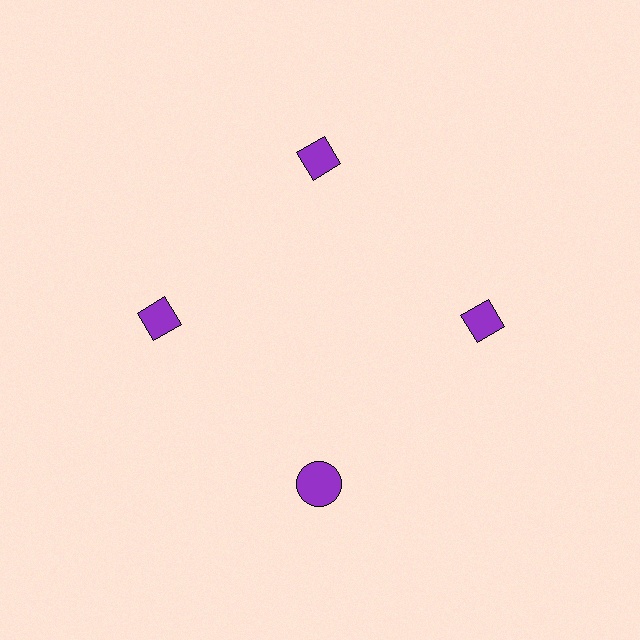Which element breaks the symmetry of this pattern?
The purple circle at roughly the 6 o'clock position breaks the symmetry. All other shapes are purple diamonds.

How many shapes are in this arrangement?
There are 4 shapes arranged in a ring pattern.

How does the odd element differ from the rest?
It has a different shape: circle instead of diamond.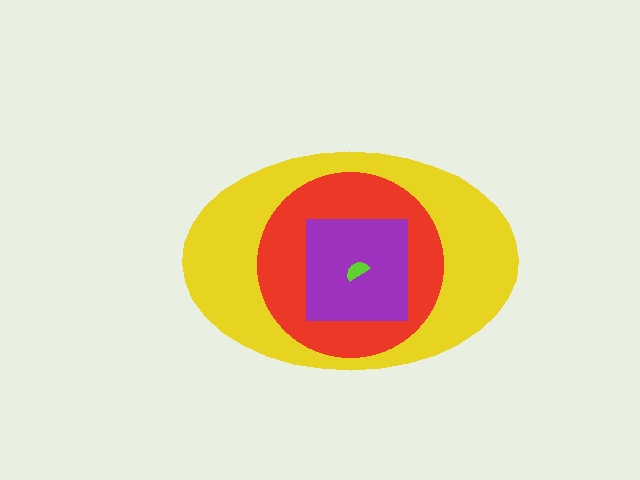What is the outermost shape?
The yellow ellipse.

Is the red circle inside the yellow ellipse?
Yes.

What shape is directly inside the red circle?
The purple square.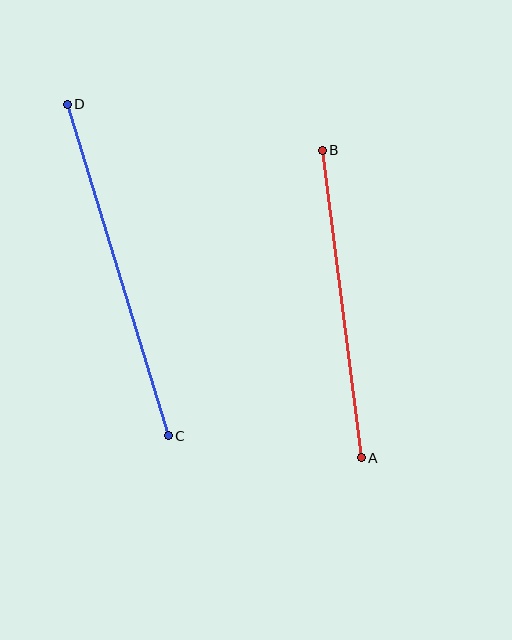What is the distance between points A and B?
The distance is approximately 310 pixels.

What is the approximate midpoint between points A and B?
The midpoint is at approximately (342, 304) pixels.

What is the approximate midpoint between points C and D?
The midpoint is at approximately (118, 270) pixels.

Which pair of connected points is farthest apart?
Points C and D are farthest apart.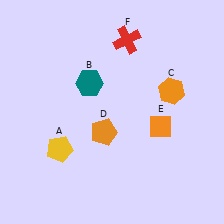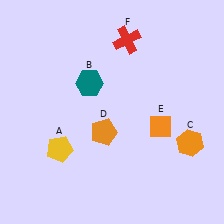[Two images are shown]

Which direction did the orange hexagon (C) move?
The orange hexagon (C) moved down.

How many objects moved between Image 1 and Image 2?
1 object moved between the two images.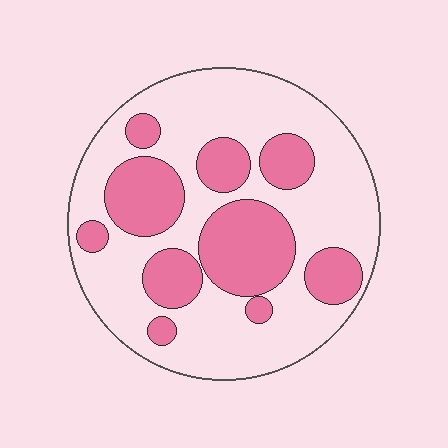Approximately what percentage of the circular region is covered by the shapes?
Approximately 35%.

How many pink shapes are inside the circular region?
10.